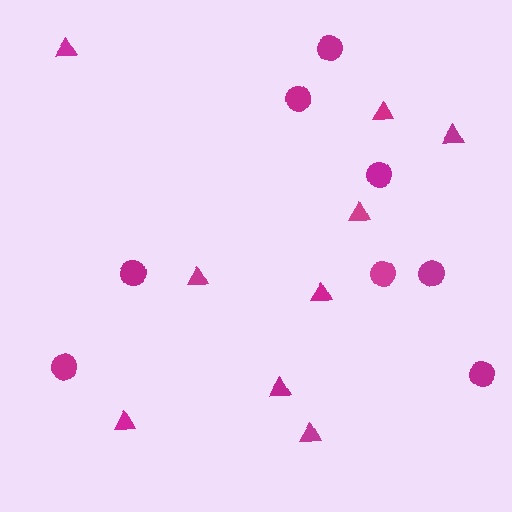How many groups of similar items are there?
There are 2 groups: one group of circles (8) and one group of triangles (9).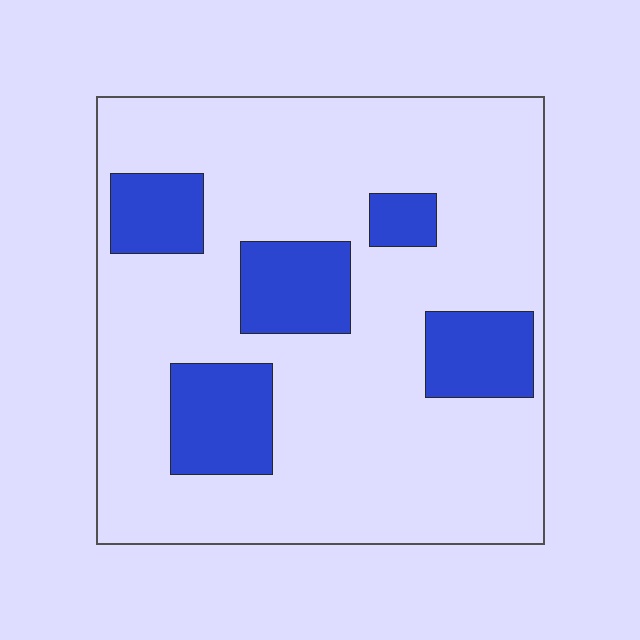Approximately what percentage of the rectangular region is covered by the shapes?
Approximately 20%.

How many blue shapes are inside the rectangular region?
5.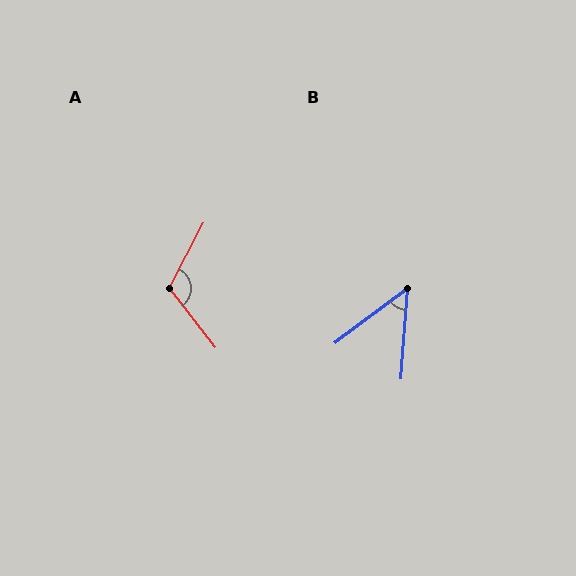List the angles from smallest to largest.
B (49°), A (114°).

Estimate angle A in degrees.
Approximately 114 degrees.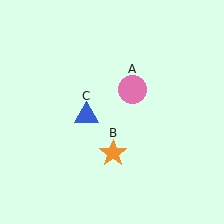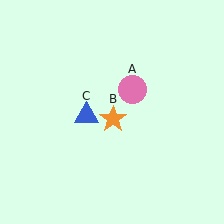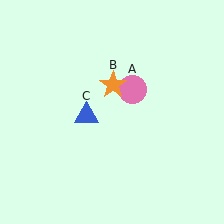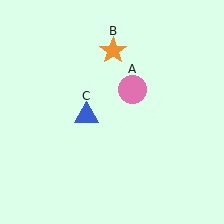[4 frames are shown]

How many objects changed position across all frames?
1 object changed position: orange star (object B).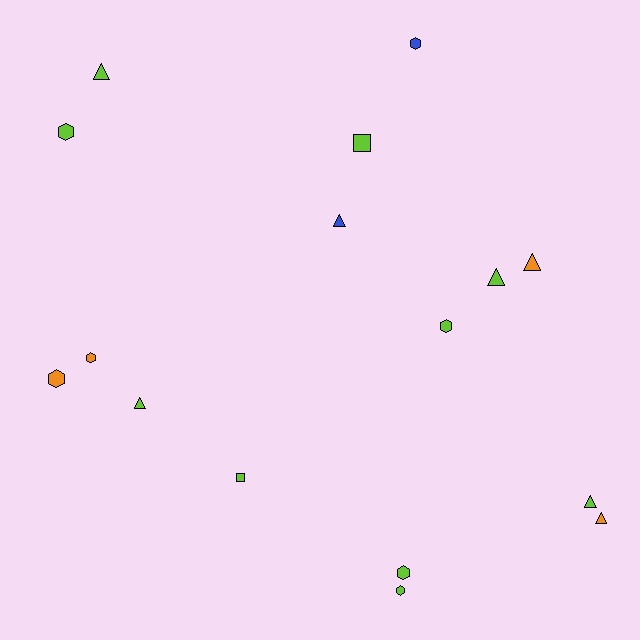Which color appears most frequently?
Lime, with 10 objects.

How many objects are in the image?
There are 16 objects.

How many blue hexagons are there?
There is 1 blue hexagon.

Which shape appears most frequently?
Triangle, with 7 objects.